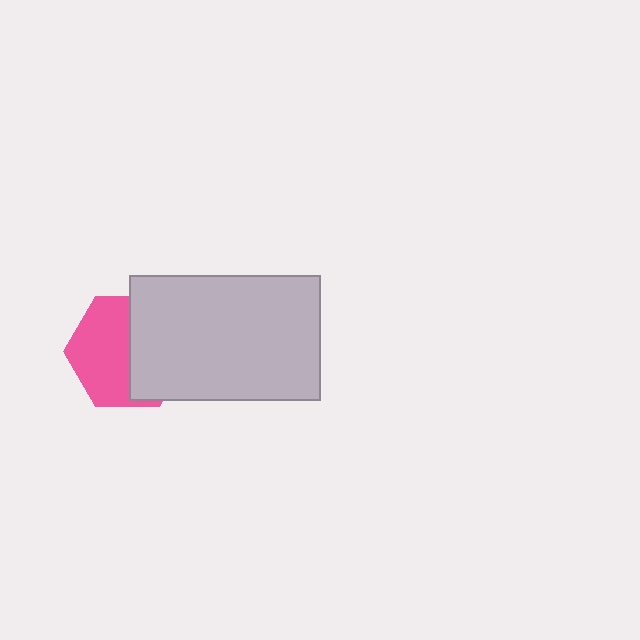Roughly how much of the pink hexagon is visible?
About half of it is visible (roughly 54%).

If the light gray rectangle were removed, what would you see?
You would see the complete pink hexagon.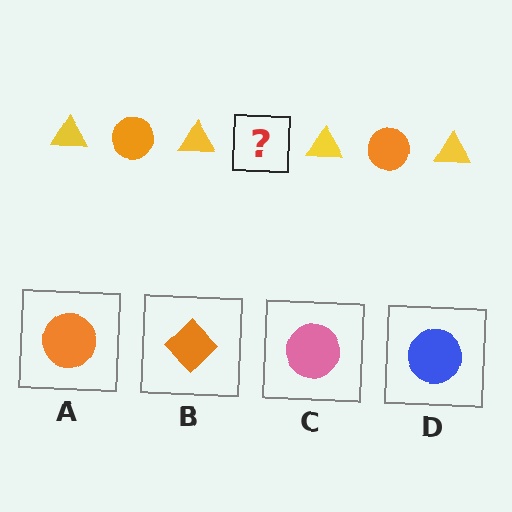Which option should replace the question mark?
Option A.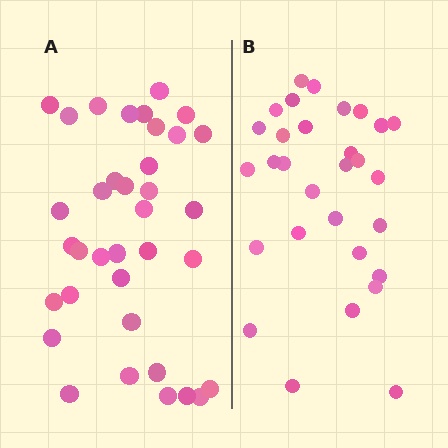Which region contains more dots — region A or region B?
Region A (the left region) has more dots.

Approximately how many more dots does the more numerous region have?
Region A has about 6 more dots than region B.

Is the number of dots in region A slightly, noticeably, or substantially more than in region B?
Region A has only slightly more — the two regions are fairly close. The ratio is roughly 1.2 to 1.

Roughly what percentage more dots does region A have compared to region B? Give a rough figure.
About 20% more.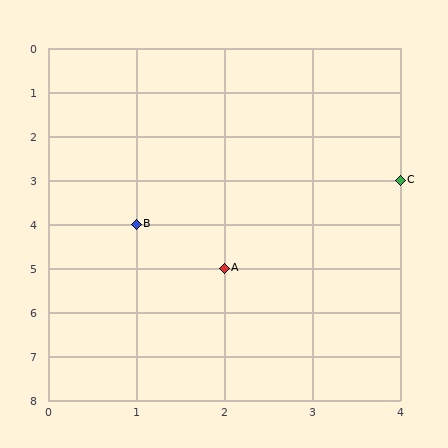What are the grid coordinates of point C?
Point C is at grid coordinates (4, 3).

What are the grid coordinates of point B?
Point B is at grid coordinates (1, 4).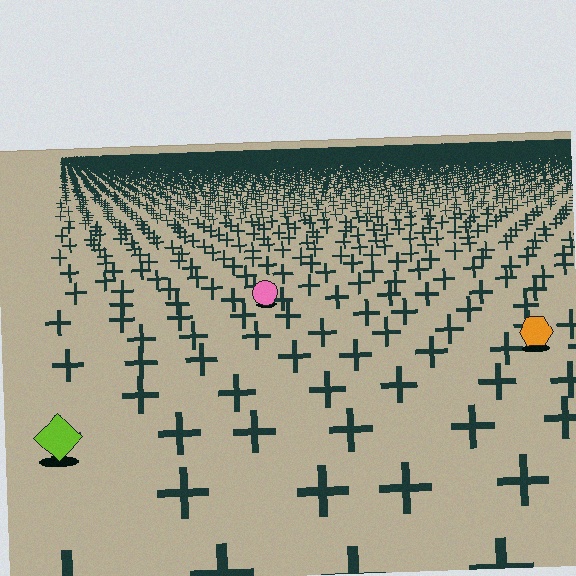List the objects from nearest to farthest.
From nearest to farthest: the lime diamond, the orange hexagon, the pink circle.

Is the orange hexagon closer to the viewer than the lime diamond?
No. The lime diamond is closer — you can tell from the texture gradient: the ground texture is coarser near it.